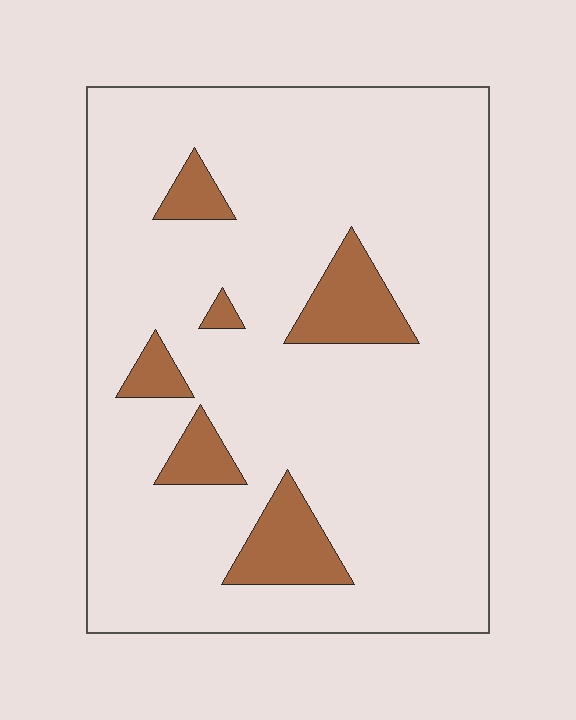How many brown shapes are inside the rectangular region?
6.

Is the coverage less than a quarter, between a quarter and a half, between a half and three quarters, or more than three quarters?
Less than a quarter.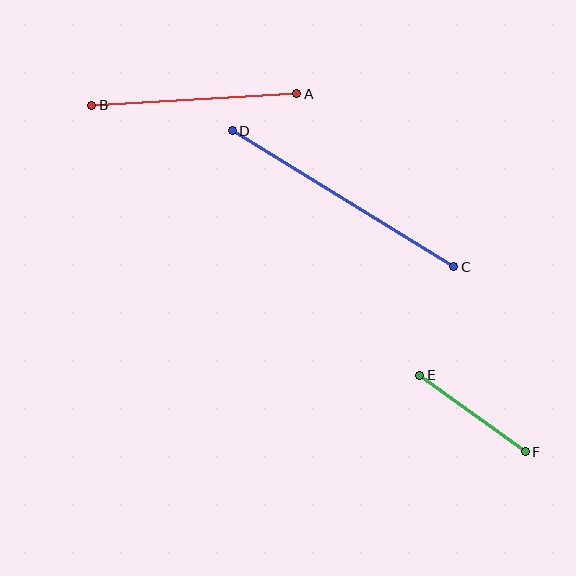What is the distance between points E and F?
The distance is approximately 130 pixels.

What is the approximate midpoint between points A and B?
The midpoint is at approximately (194, 100) pixels.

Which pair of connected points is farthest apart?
Points C and D are farthest apart.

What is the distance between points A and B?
The distance is approximately 205 pixels.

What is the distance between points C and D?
The distance is approximately 260 pixels.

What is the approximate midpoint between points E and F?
The midpoint is at approximately (472, 413) pixels.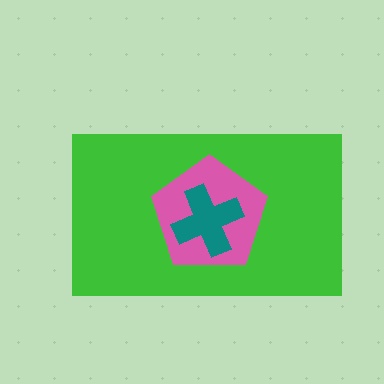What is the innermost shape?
The teal cross.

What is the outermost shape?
The green rectangle.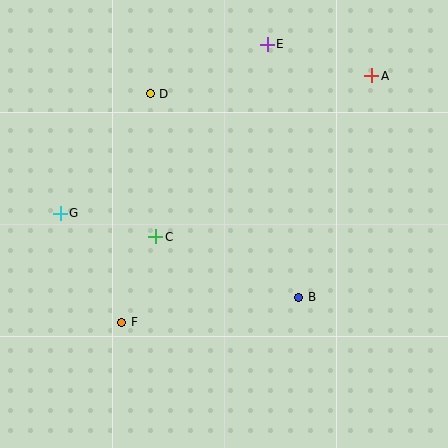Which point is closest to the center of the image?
Point C at (156, 237) is closest to the center.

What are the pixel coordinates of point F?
Point F is at (122, 322).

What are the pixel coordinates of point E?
Point E is at (267, 44).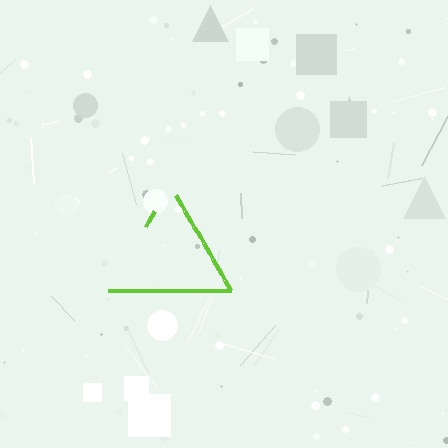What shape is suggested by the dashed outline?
The dashed outline suggests a triangle.